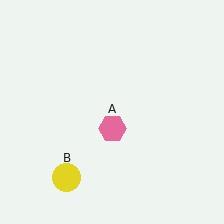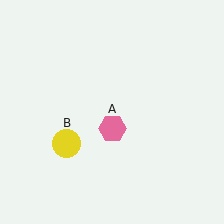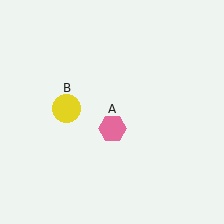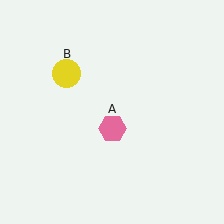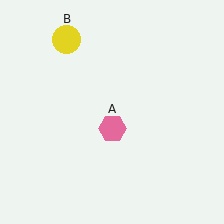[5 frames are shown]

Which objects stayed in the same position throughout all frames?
Pink hexagon (object A) remained stationary.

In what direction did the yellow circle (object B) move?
The yellow circle (object B) moved up.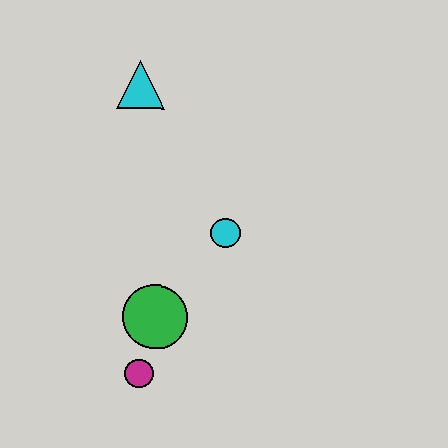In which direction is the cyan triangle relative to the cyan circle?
The cyan triangle is above the cyan circle.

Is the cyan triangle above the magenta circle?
Yes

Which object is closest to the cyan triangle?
The cyan circle is closest to the cyan triangle.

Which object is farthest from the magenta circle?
The cyan triangle is farthest from the magenta circle.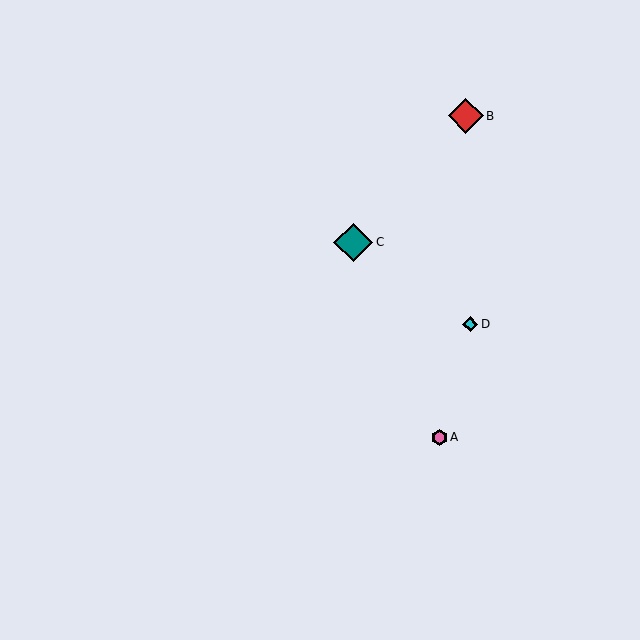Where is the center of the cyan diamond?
The center of the cyan diamond is at (470, 324).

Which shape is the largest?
The teal diamond (labeled C) is the largest.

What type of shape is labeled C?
Shape C is a teal diamond.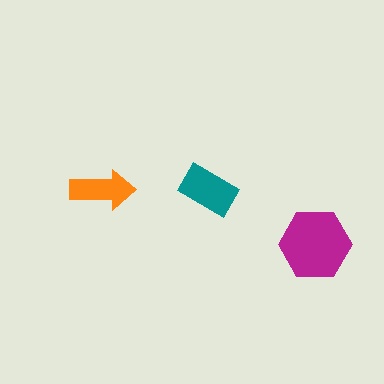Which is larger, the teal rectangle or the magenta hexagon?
The magenta hexagon.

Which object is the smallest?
The orange arrow.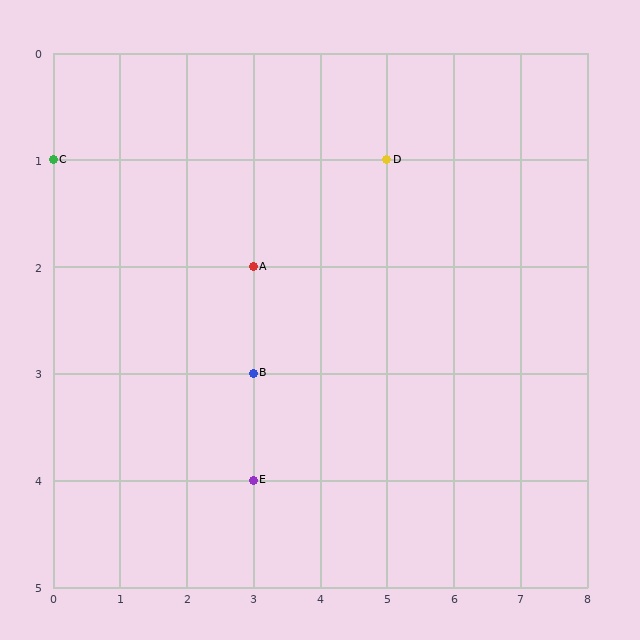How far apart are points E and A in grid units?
Points E and A are 2 rows apart.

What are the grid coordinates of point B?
Point B is at grid coordinates (3, 3).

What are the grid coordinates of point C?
Point C is at grid coordinates (0, 1).